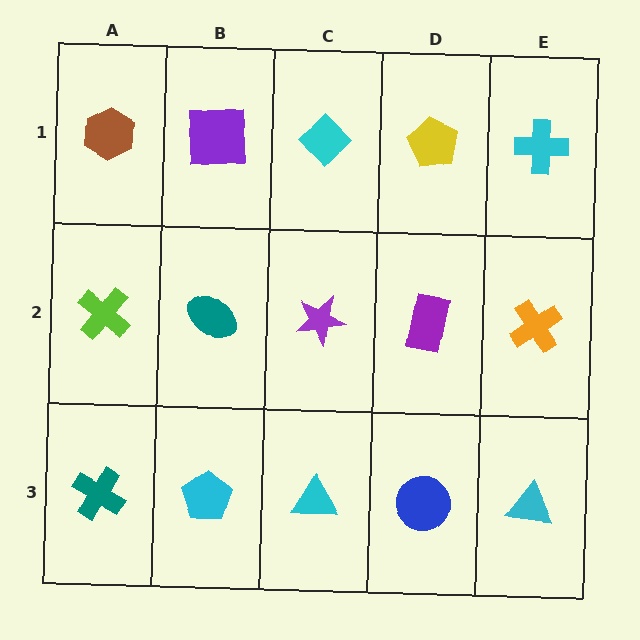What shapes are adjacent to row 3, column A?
A lime cross (row 2, column A), a cyan pentagon (row 3, column B).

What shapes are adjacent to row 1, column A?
A lime cross (row 2, column A), a purple square (row 1, column B).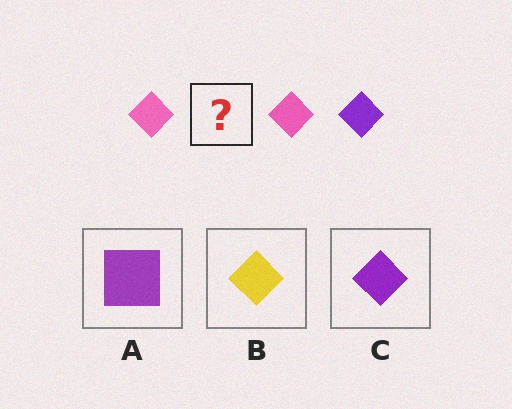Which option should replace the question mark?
Option C.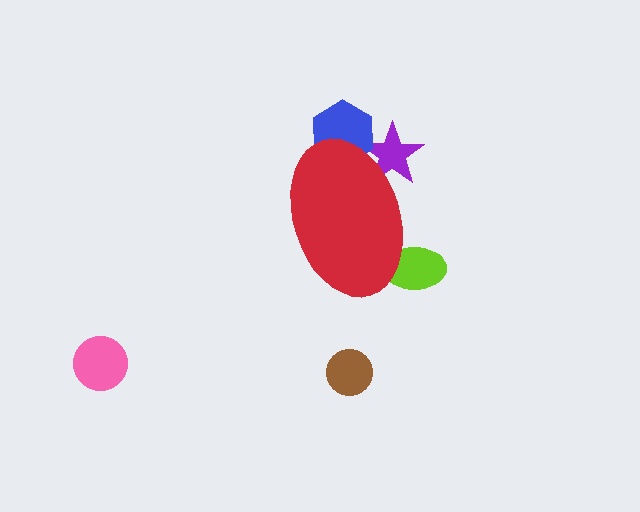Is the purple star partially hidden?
Yes, the purple star is partially hidden behind the red ellipse.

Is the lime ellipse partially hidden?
Yes, the lime ellipse is partially hidden behind the red ellipse.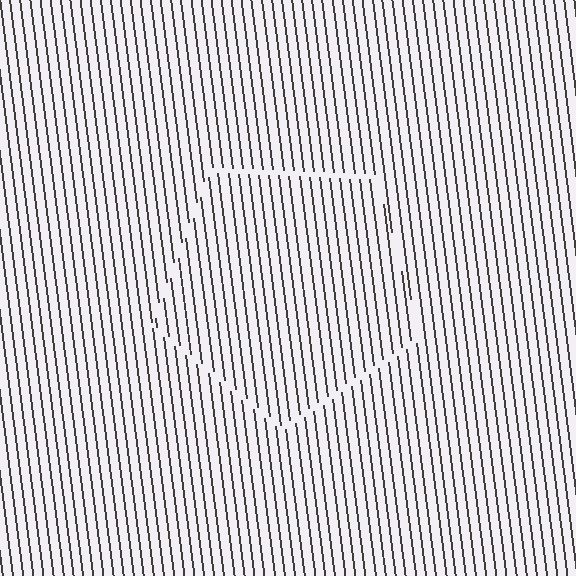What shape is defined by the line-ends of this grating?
An illusory pentagon. The interior of the shape contains the same grating, shifted by half a period — the contour is defined by the phase discontinuity where line-ends from the inner and outer gratings abut.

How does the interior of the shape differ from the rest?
The interior of the shape contains the same grating, shifted by half a period — the contour is defined by the phase discontinuity where line-ends from the inner and outer gratings abut.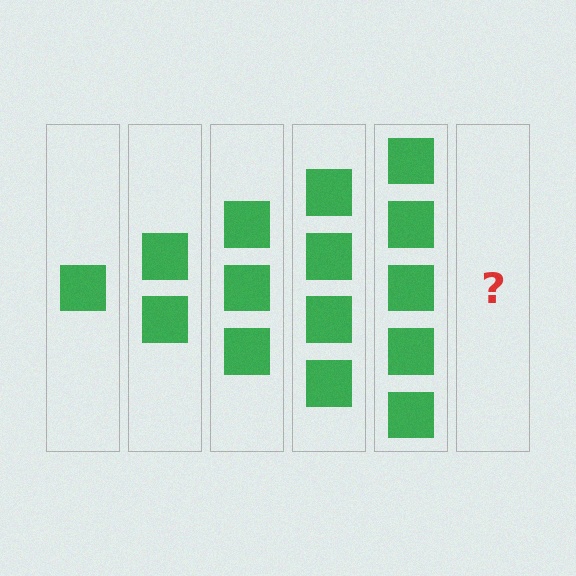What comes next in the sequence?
The next element should be 6 squares.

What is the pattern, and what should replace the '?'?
The pattern is that each step adds one more square. The '?' should be 6 squares.